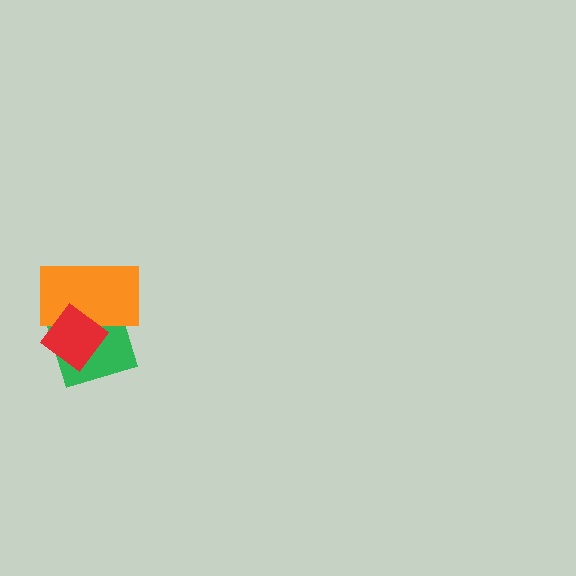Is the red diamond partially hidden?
No, no other shape covers it.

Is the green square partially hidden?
Yes, it is partially covered by another shape.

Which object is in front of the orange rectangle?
The red diamond is in front of the orange rectangle.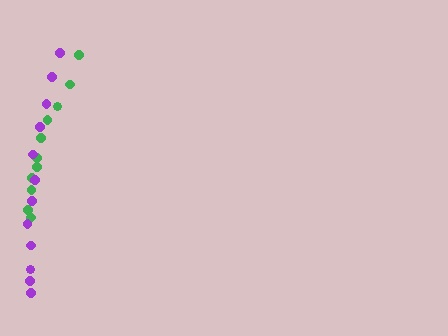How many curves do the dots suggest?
There are 2 distinct paths.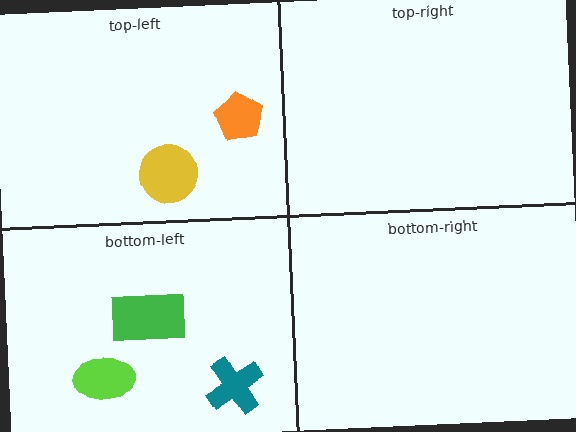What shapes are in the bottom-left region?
The lime ellipse, the green rectangle, the teal cross.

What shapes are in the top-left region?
The orange pentagon, the yellow circle.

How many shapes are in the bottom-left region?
3.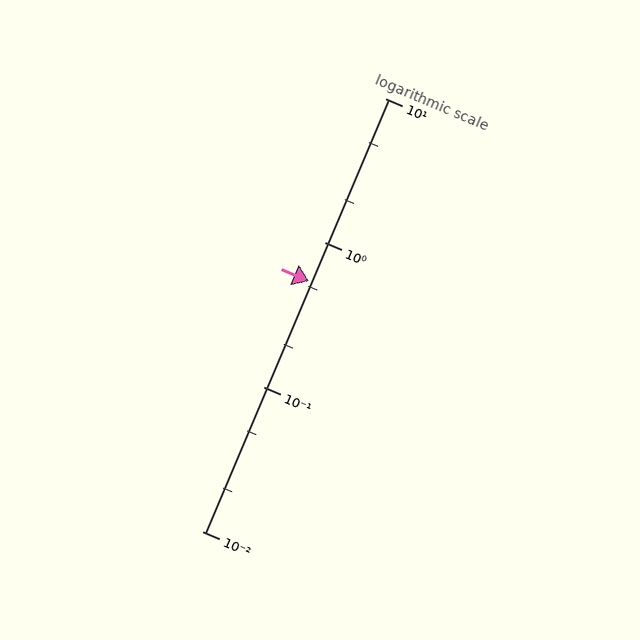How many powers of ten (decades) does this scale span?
The scale spans 3 decades, from 0.01 to 10.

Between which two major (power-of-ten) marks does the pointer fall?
The pointer is between 0.1 and 1.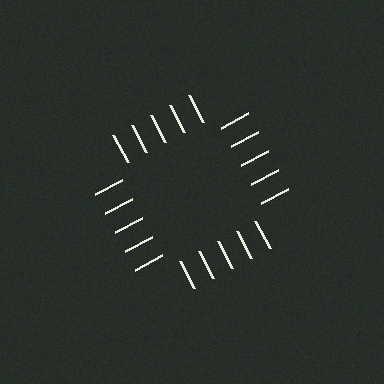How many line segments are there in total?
20 — 5 along each of the 4 edges.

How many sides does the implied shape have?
4 sides — the line-ends trace a square.